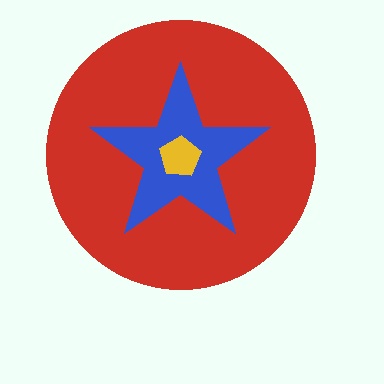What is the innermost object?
The yellow pentagon.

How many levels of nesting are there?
3.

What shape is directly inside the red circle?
The blue star.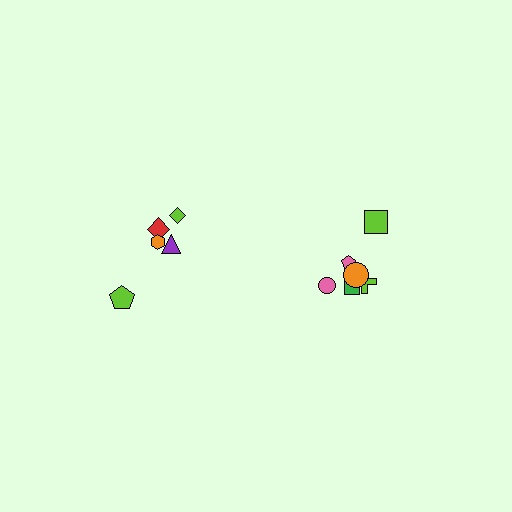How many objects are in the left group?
There are 5 objects.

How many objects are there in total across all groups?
There are 12 objects.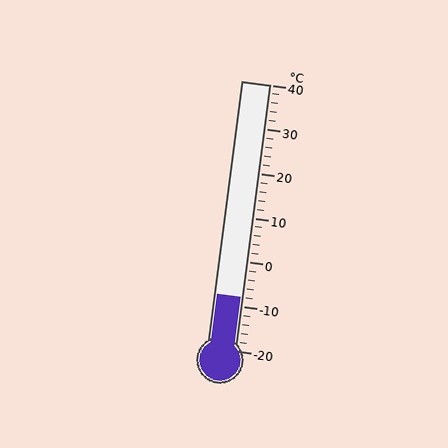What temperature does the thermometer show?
The thermometer shows approximately -8°C.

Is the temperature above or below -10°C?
The temperature is above -10°C.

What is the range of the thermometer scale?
The thermometer scale ranges from -20°C to 40°C.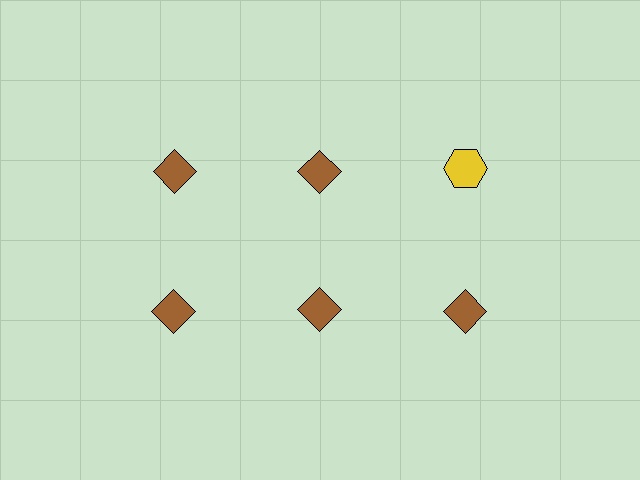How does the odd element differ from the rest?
It differs in both color (yellow instead of brown) and shape (hexagon instead of diamond).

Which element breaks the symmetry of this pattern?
The yellow hexagon in the top row, center column breaks the symmetry. All other shapes are brown diamonds.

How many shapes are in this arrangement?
There are 6 shapes arranged in a grid pattern.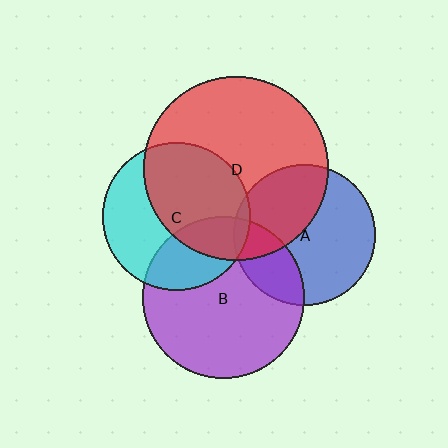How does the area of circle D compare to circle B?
Approximately 1.3 times.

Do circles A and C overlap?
Yes.